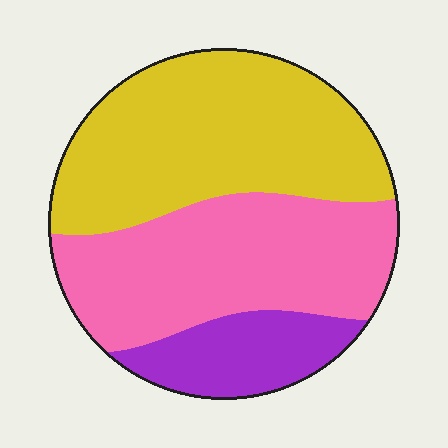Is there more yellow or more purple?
Yellow.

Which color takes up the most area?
Yellow, at roughly 45%.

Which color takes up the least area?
Purple, at roughly 15%.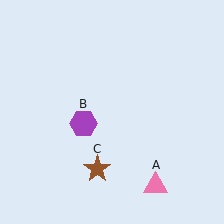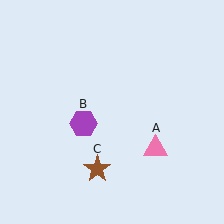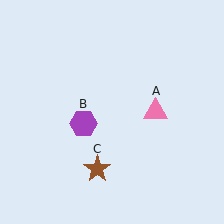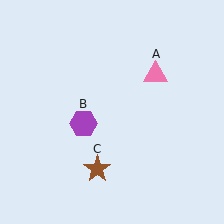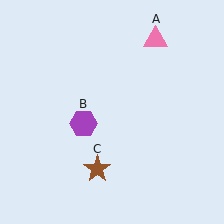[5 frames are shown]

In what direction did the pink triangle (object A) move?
The pink triangle (object A) moved up.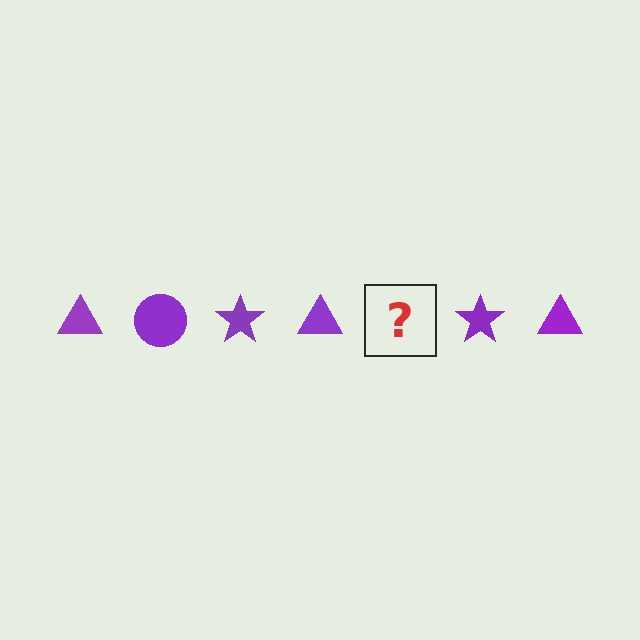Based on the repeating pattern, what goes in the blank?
The blank should be a purple circle.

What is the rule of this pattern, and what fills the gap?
The rule is that the pattern cycles through triangle, circle, star shapes in purple. The gap should be filled with a purple circle.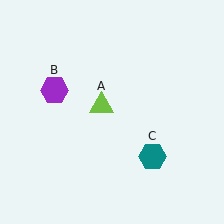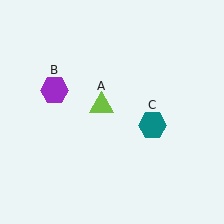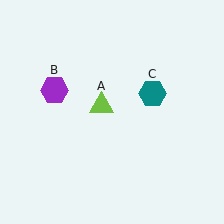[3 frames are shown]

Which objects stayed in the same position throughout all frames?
Lime triangle (object A) and purple hexagon (object B) remained stationary.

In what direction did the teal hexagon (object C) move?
The teal hexagon (object C) moved up.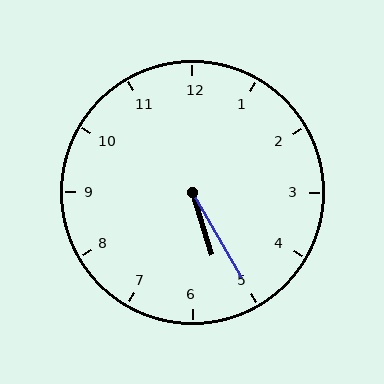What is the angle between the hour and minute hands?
Approximately 12 degrees.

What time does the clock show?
5:25.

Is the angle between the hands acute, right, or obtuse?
It is acute.